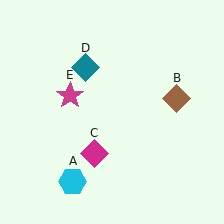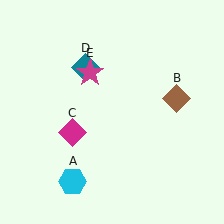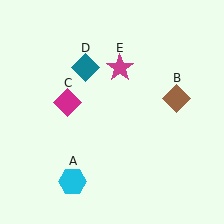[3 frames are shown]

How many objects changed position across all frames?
2 objects changed position: magenta diamond (object C), magenta star (object E).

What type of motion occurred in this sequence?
The magenta diamond (object C), magenta star (object E) rotated clockwise around the center of the scene.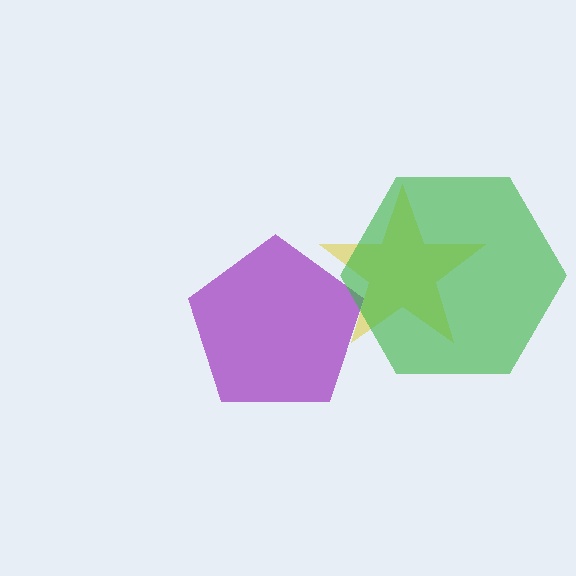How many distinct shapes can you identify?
There are 3 distinct shapes: a yellow star, a purple pentagon, a green hexagon.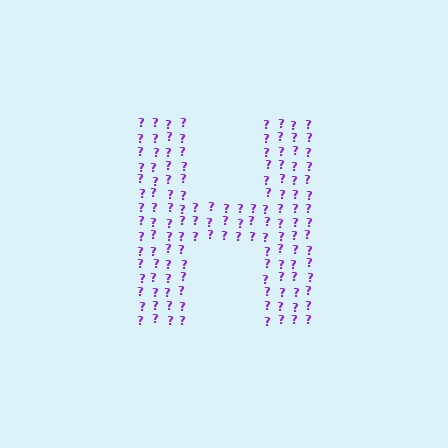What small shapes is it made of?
It is made of small question marks.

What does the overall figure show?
The overall figure shows the letter H.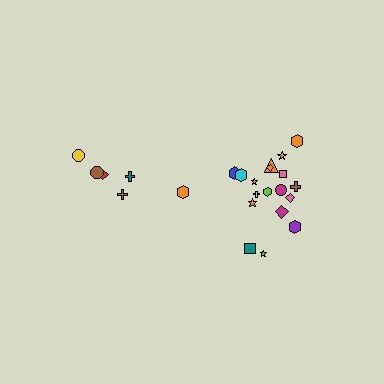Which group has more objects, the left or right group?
The right group.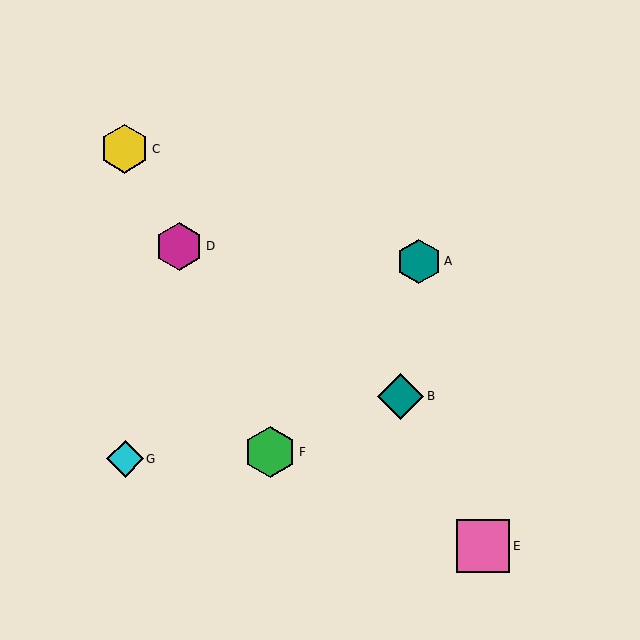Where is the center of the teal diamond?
The center of the teal diamond is at (401, 396).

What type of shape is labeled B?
Shape B is a teal diamond.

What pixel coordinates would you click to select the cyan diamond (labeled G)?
Click at (125, 459) to select the cyan diamond G.